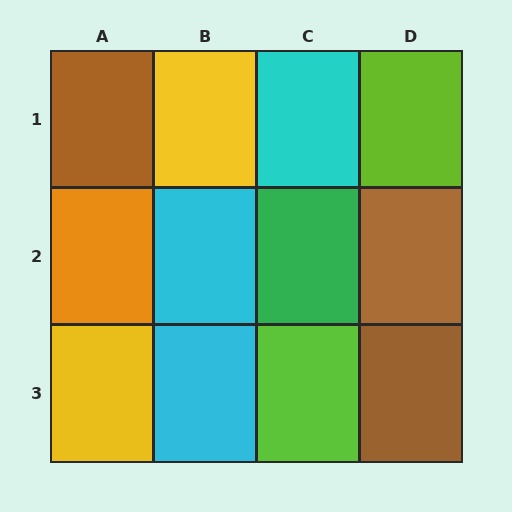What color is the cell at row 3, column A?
Yellow.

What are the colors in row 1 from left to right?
Brown, yellow, cyan, lime.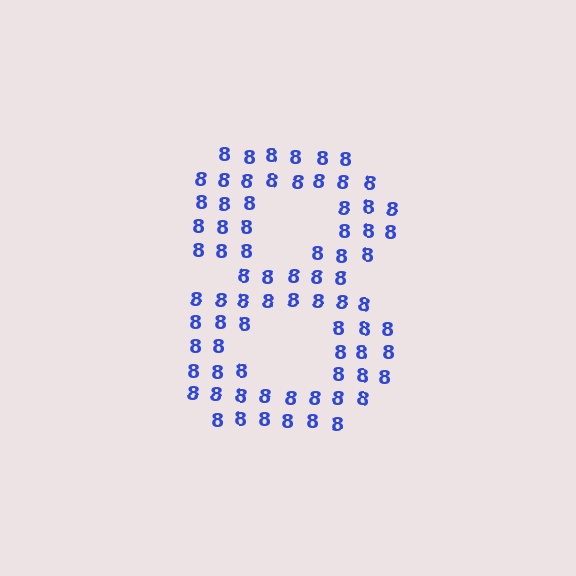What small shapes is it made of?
It is made of small digit 8's.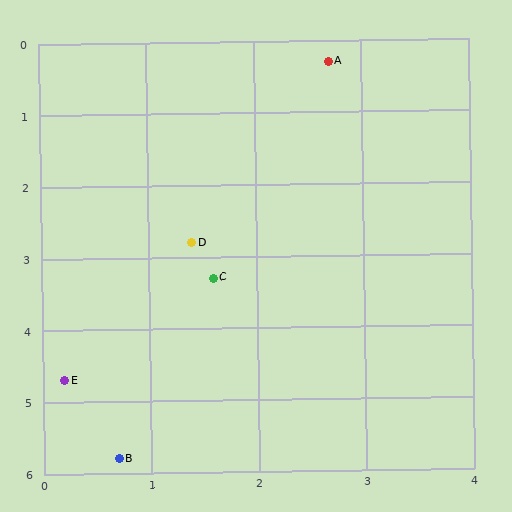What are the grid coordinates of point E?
Point E is at approximately (0.2, 4.7).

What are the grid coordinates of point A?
Point A is at approximately (2.7, 0.3).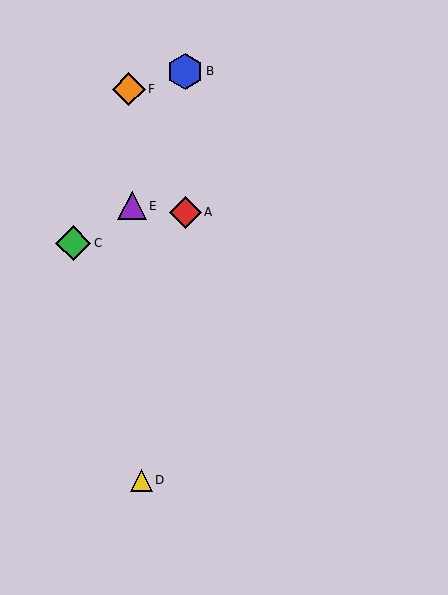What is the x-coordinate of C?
Object C is at x≈73.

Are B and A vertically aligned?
Yes, both are at x≈185.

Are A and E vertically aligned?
No, A is at x≈185 and E is at x≈132.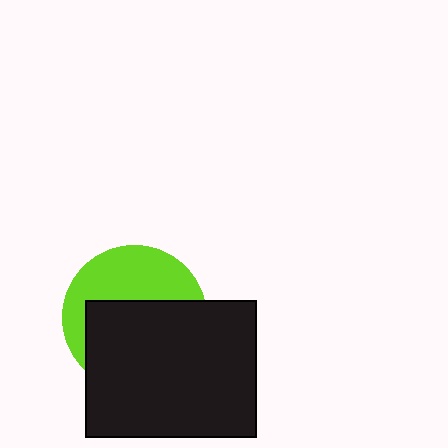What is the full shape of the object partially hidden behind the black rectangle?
The partially hidden object is a lime circle.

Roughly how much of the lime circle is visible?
A small part of it is visible (roughly 42%).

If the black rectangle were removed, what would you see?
You would see the complete lime circle.